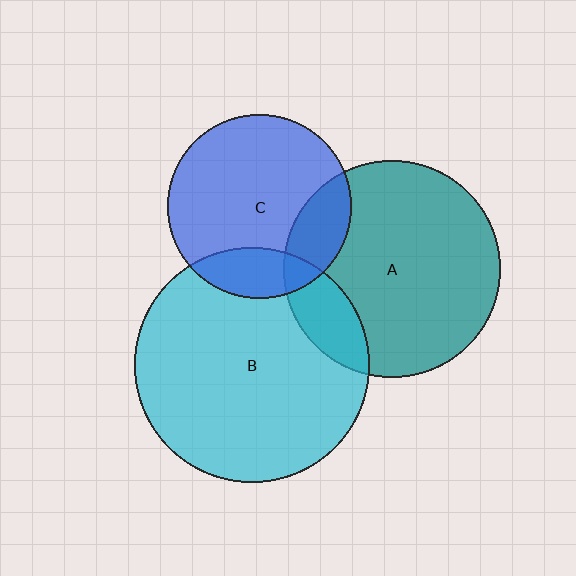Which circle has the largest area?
Circle B (cyan).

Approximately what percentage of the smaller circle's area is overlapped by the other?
Approximately 15%.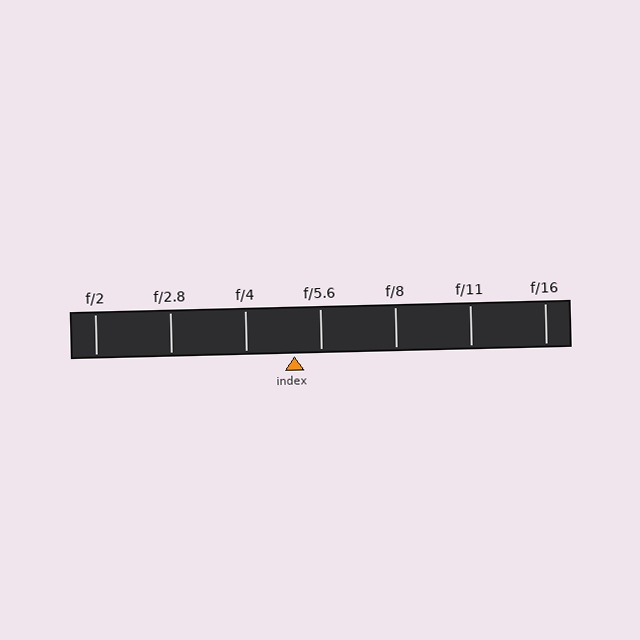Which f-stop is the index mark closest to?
The index mark is closest to f/5.6.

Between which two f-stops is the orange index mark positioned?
The index mark is between f/4 and f/5.6.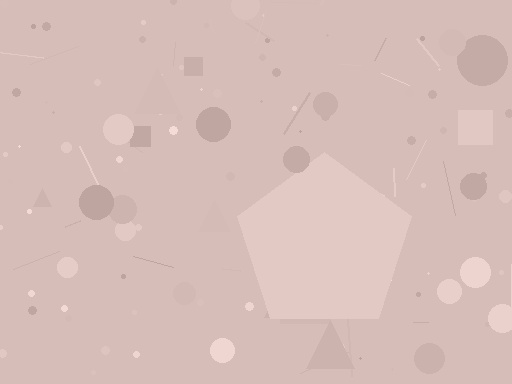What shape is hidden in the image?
A pentagon is hidden in the image.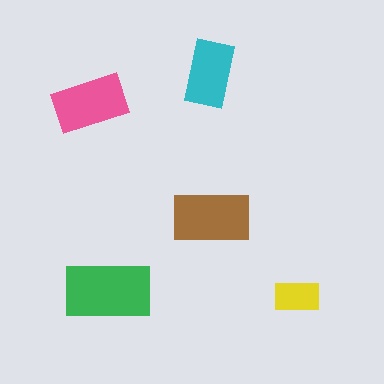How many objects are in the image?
There are 5 objects in the image.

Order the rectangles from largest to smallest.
the green one, the brown one, the pink one, the cyan one, the yellow one.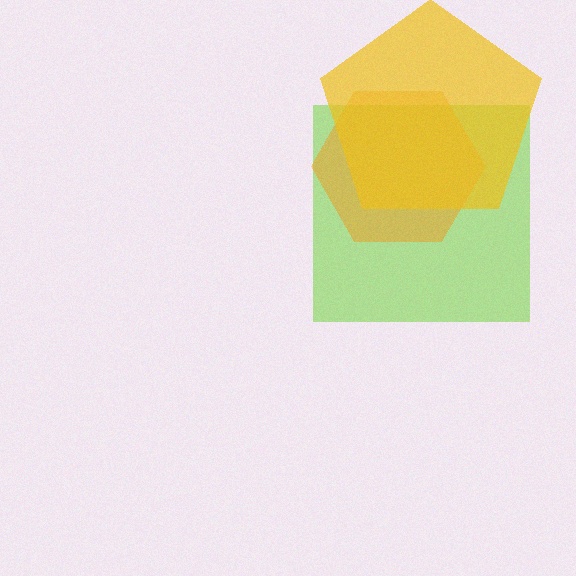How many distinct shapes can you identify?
There are 3 distinct shapes: a lime square, an orange hexagon, a yellow pentagon.